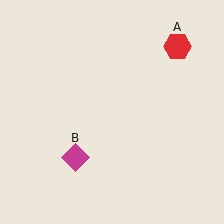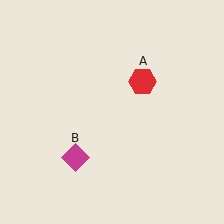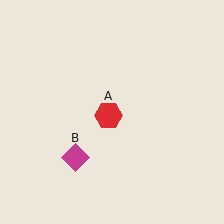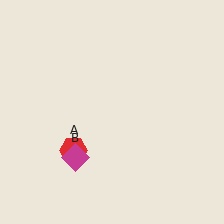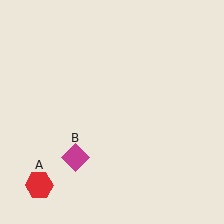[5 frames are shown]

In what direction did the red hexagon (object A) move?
The red hexagon (object A) moved down and to the left.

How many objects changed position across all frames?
1 object changed position: red hexagon (object A).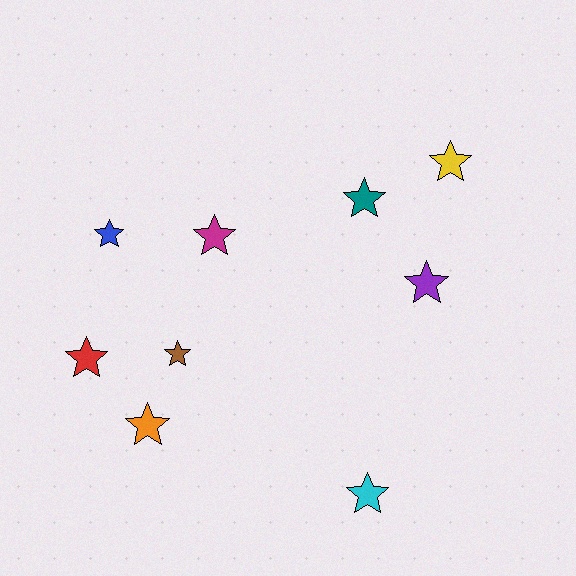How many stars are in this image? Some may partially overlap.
There are 9 stars.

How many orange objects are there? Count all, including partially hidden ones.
There is 1 orange object.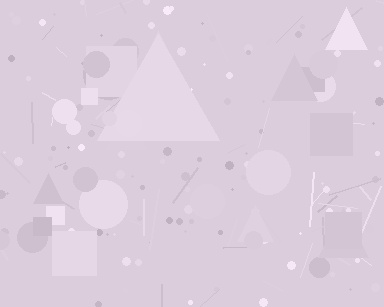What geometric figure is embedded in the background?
A triangle is embedded in the background.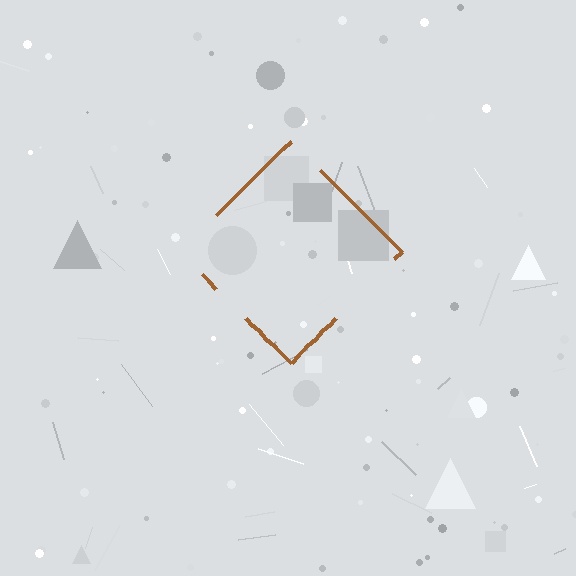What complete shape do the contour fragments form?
The contour fragments form a diamond.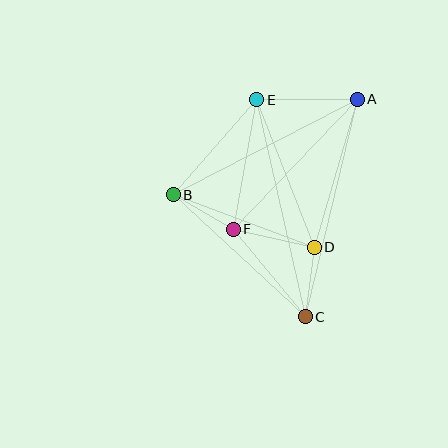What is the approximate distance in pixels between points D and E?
The distance between D and E is approximately 158 pixels.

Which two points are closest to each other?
Points B and F are closest to each other.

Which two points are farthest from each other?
Points A and C are farthest from each other.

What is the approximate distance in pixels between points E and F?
The distance between E and F is approximately 131 pixels.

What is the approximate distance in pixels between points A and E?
The distance between A and E is approximately 101 pixels.